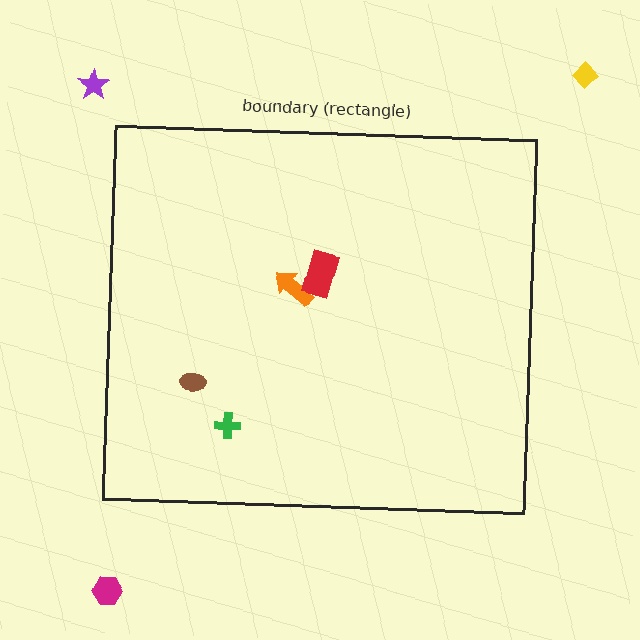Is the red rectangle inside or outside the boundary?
Inside.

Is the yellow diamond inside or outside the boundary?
Outside.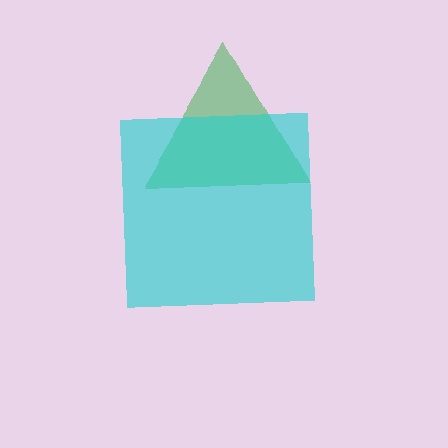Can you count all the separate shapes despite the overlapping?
Yes, there are 2 separate shapes.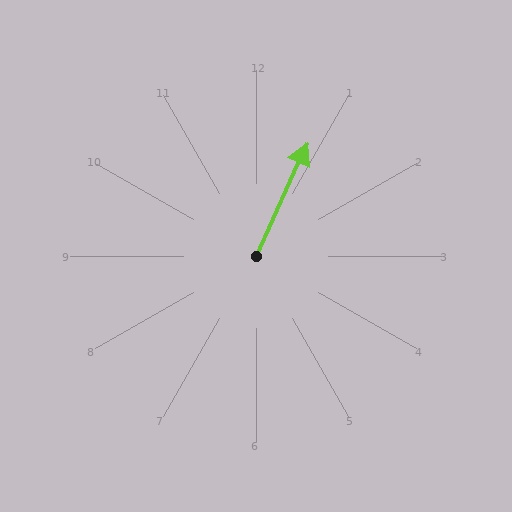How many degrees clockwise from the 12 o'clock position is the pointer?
Approximately 24 degrees.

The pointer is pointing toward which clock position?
Roughly 1 o'clock.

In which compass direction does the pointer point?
Northeast.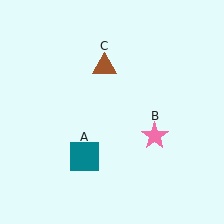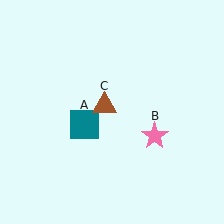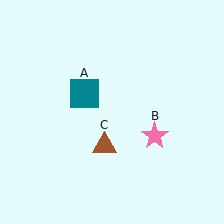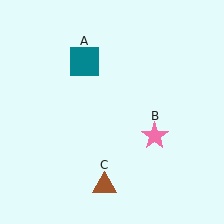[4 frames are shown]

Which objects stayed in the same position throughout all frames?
Pink star (object B) remained stationary.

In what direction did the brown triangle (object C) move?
The brown triangle (object C) moved down.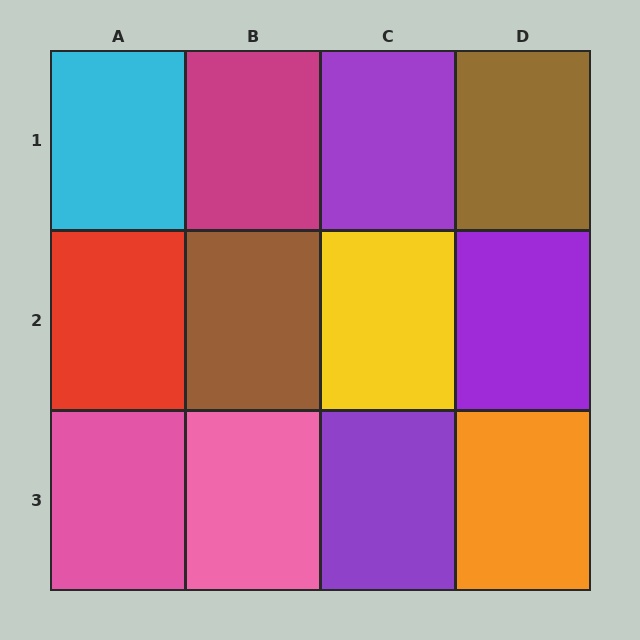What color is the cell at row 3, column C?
Purple.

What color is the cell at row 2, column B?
Brown.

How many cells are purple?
3 cells are purple.